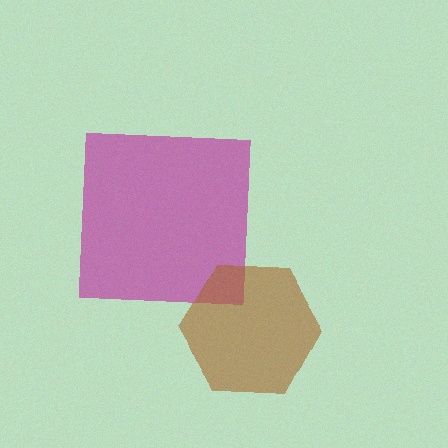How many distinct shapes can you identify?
There are 2 distinct shapes: a magenta square, a brown hexagon.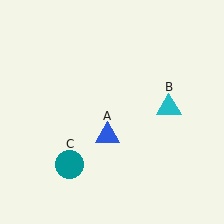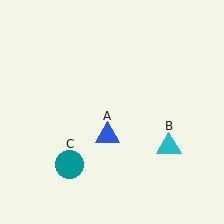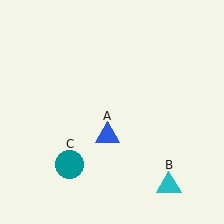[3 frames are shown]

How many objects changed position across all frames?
1 object changed position: cyan triangle (object B).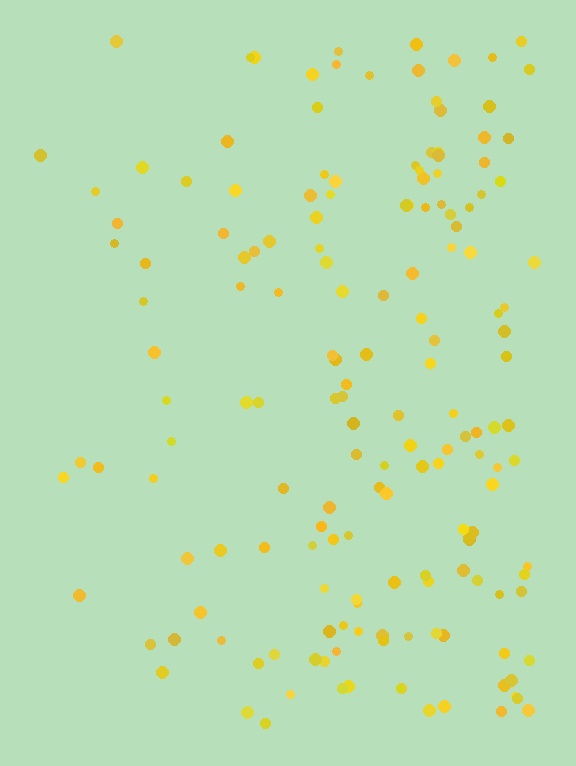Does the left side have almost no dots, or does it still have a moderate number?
Still a moderate number, just noticeably fewer than the right.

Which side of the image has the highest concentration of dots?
The right.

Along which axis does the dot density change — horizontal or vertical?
Horizontal.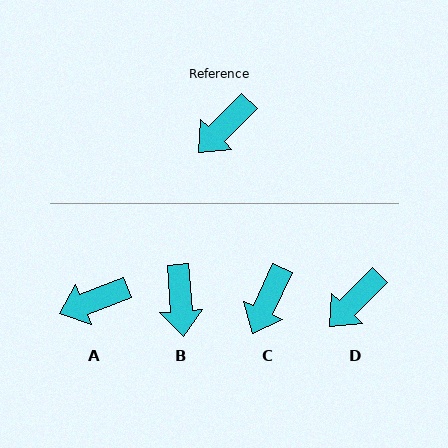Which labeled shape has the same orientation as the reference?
D.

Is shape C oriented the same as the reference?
No, it is off by about 20 degrees.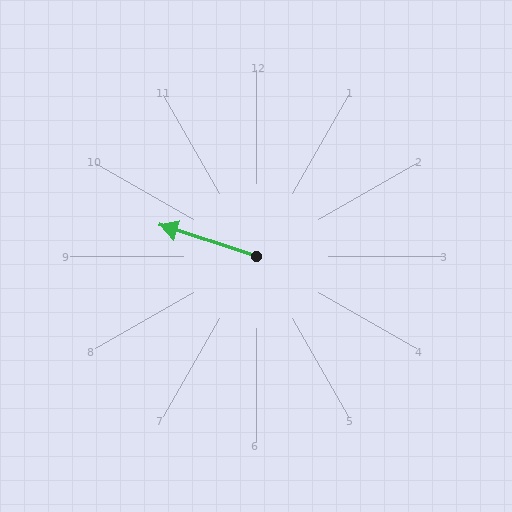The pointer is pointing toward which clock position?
Roughly 10 o'clock.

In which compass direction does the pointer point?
West.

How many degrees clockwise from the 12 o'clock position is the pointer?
Approximately 288 degrees.